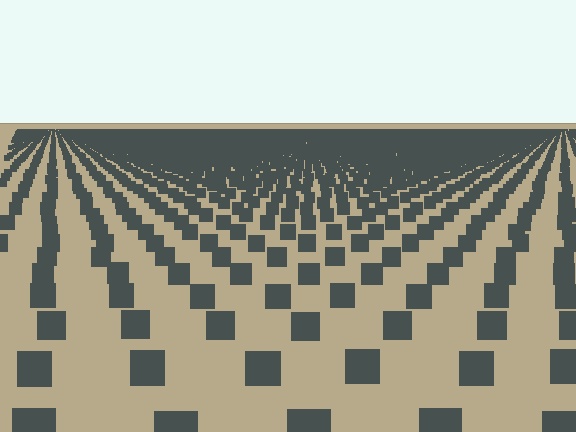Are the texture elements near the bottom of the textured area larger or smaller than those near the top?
Larger. Near the bottom, elements are closer to the viewer and appear at a bigger on-screen size.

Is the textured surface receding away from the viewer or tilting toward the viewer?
The surface is receding away from the viewer. Texture elements get smaller and denser toward the top.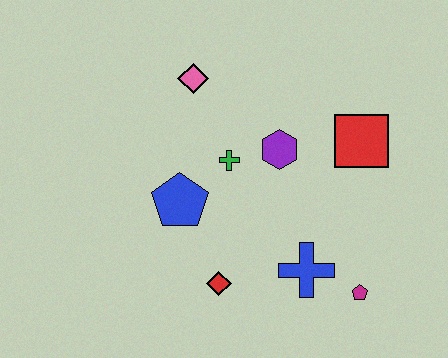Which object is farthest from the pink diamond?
The magenta pentagon is farthest from the pink diamond.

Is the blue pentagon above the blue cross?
Yes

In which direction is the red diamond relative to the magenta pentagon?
The red diamond is to the left of the magenta pentagon.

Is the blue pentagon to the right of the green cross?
No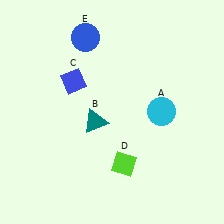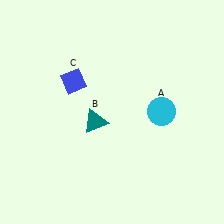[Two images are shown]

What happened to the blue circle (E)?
The blue circle (E) was removed in Image 2. It was in the top-left area of Image 1.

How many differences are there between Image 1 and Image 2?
There are 2 differences between the two images.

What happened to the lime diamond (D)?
The lime diamond (D) was removed in Image 2. It was in the bottom-right area of Image 1.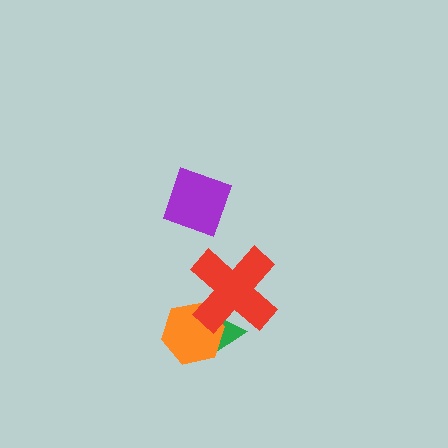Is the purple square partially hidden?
No, no other shape covers it.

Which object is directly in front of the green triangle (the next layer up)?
The orange hexagon is directly in front of the green triangle.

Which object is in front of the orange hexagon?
The red cross is in front of the orange hexagon.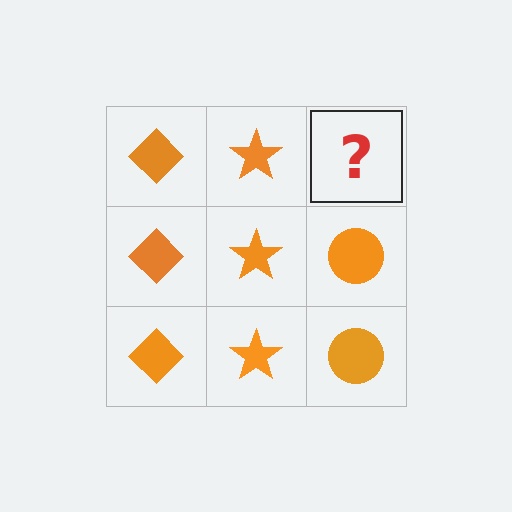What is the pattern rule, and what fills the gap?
The rule is that each column has a consistent shape. The gap should be filled with an orange circle.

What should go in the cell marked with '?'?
The missing cell should contain an orange circle.